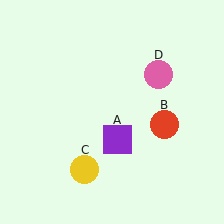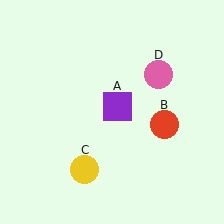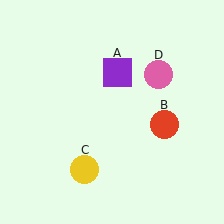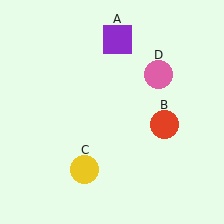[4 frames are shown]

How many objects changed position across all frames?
1 object changed position: purple square (object A).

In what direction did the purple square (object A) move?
The purple square (object A) moved up.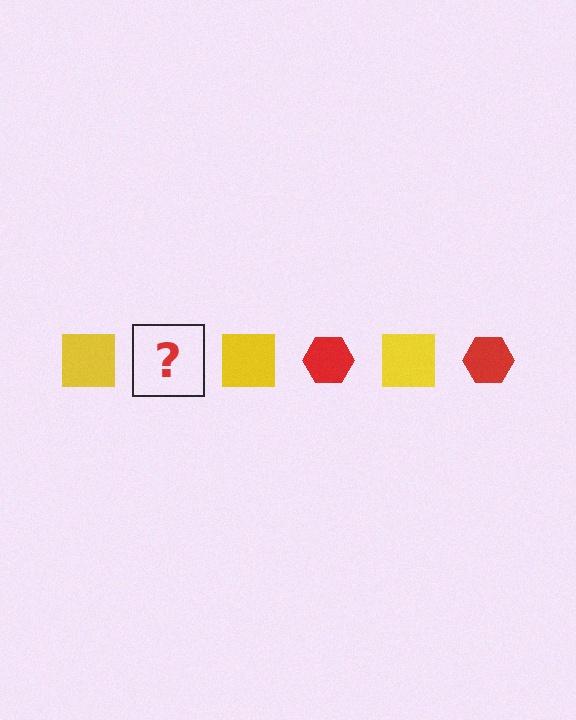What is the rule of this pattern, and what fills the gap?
The rule is that the pattern alternates between yellow square and red hexagon. The gap should be filled with a red hexagon.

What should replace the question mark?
The question mark should be replaced with a red hexagon.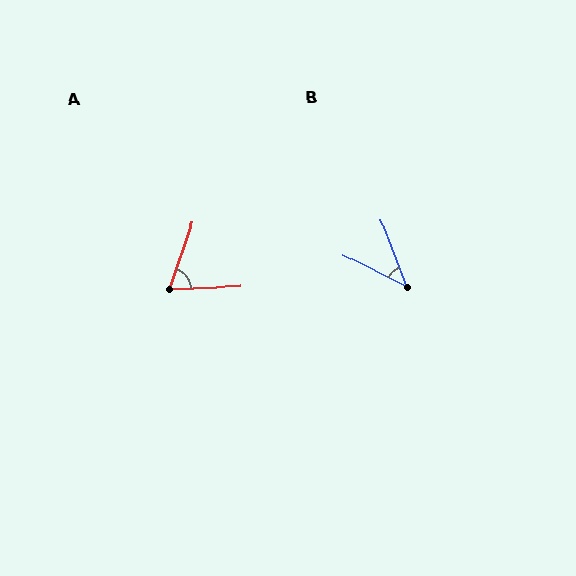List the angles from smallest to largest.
B (43°), A (68°).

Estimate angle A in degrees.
Approximately 68 degrees.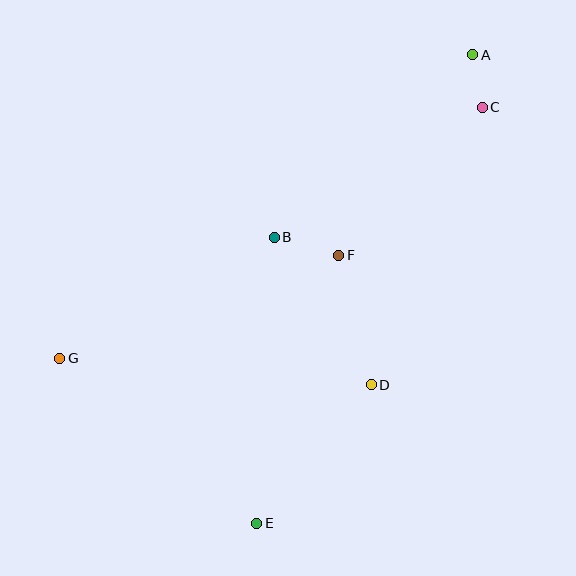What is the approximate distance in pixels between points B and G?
The distance between B and G is approximately 246 pixels.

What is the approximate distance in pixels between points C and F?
The distance between C and F is approximately 206 pixels.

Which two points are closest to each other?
Points A and C are closest to each other.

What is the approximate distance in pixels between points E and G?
The distance between E and G is approximately 257 pixels.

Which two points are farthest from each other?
Points A and E are farthest from each other.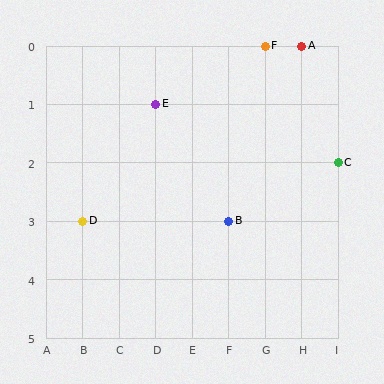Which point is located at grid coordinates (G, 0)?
Point F is at (G, 0).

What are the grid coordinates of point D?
Point D is at grid coordinates (B, 3).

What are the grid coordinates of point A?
Point A is at grid coordinates (H, 0).